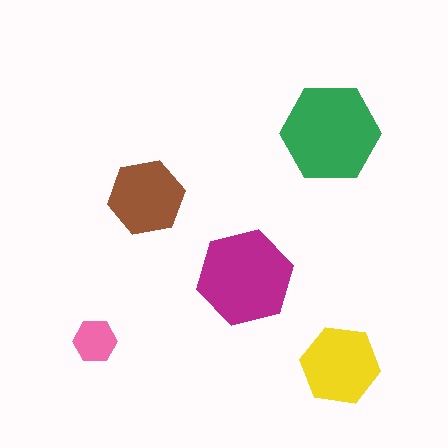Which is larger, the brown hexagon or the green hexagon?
The green one.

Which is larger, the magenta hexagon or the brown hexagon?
The magenta one.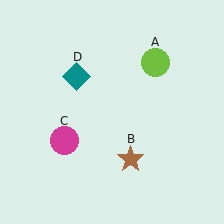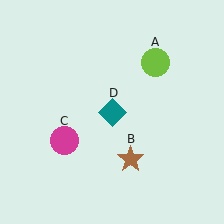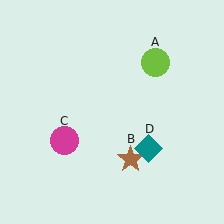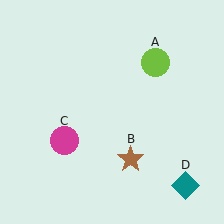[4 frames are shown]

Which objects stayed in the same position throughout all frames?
Lime circle (object A) and brown star (object B) and magenta circle (object C) remained stationary.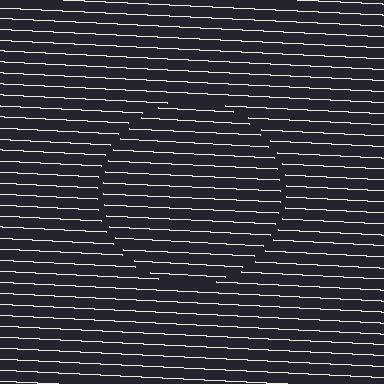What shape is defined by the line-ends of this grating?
An illusory circle. The interior of the shape contains the same grating, shifted by half a period — the contour is defined by the phase discontinuity where line-ends from the inner and outer gratings abut.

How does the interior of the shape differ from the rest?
The interior of the shape contains the same grating, shifted by half a period — the contour is defined by the phase discontinuity where line-ends from the inner and outer gratings abut.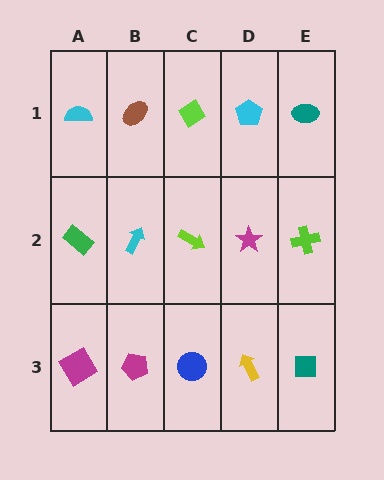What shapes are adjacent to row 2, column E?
A teal ellipse (row 1, column E), a teal square (row 3, column E), a magenta star (row 2, column D).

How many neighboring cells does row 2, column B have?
4.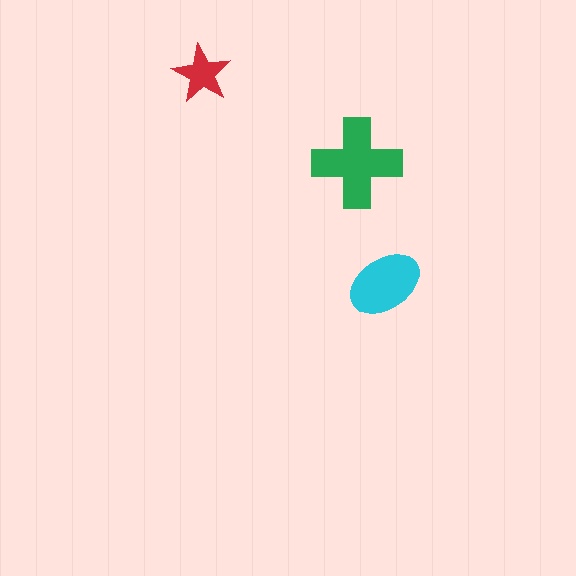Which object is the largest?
The green cross.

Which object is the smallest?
The red star.